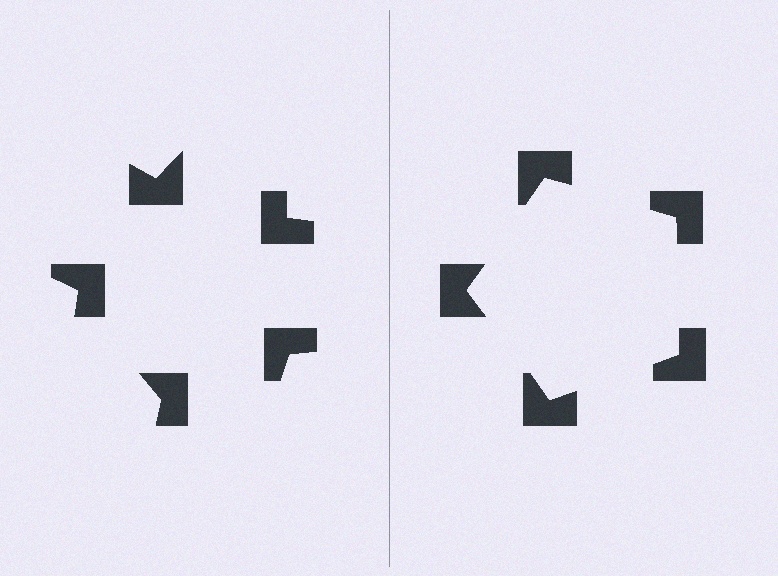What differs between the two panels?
The notched squares are positioned identically on both sides; only the wedge orientations differ. On the right they align to a pentagon; on the left they are misaligned.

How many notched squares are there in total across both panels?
10 — 5 on each side.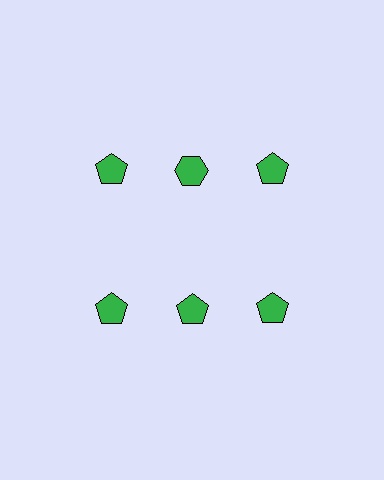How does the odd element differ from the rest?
It has a different shape: hexagon instead of pentagon.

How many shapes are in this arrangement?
There are 6 shapes arranged in a grid pattern.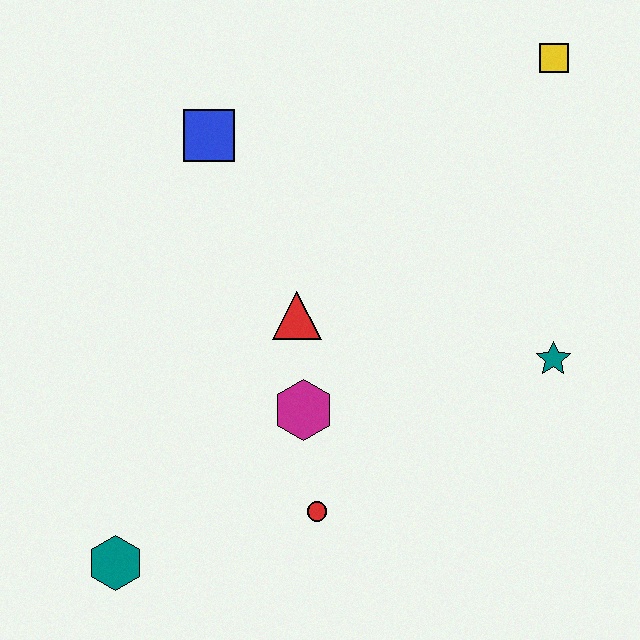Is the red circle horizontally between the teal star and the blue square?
Yes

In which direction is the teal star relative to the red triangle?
The teal star is to the right of the red triangle.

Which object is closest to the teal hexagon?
The red circle is closest to the teal hexagon.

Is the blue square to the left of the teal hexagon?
No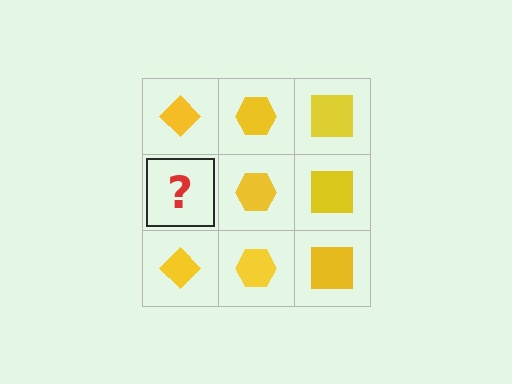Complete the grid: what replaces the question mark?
The question mark should be replaced with a yellow diamond.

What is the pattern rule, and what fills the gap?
The rule is that each column has a consistent shape. The gap should be filled with a yellow diamond.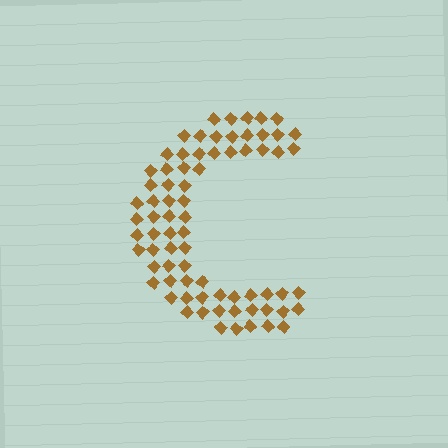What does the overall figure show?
The overall figure shows the letter C.